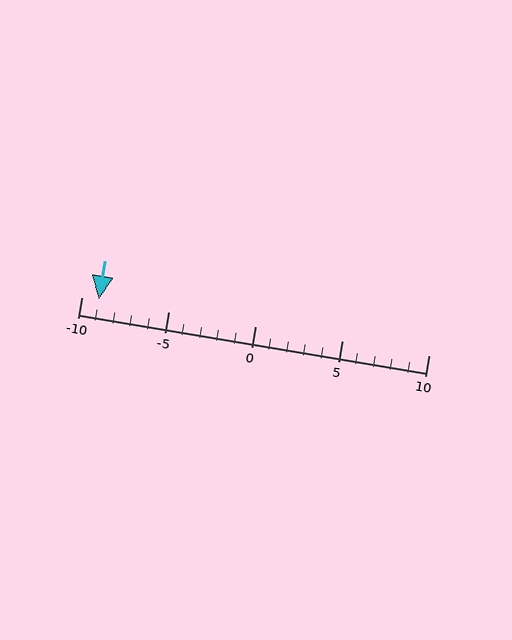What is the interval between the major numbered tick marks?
The major tick marks are spaced 5 units apart.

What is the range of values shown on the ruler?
The ruler shows values from -10 to 10.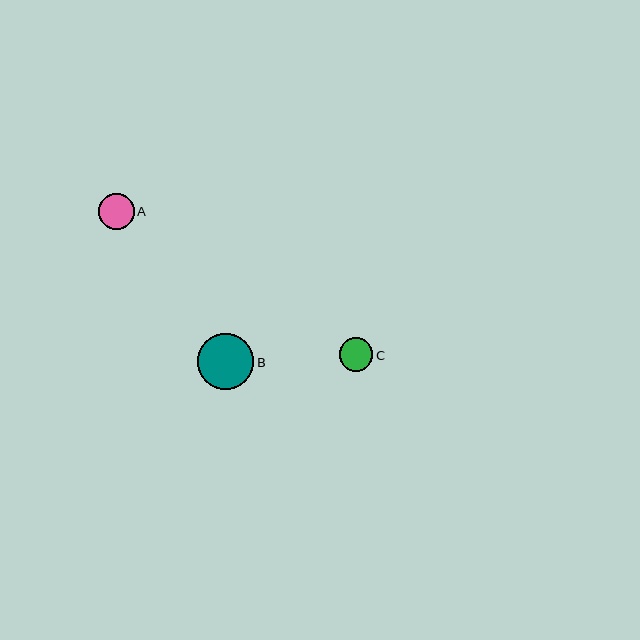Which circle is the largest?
Circle B is the largest with a size of approximately 57 pixels.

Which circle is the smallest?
Circle C is the smallest with a size of approximately 34 pixels.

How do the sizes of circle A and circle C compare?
Circle A and circle C are approximately the same size.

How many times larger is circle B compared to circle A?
Circle B is approximately 1.6 times the size of circle A.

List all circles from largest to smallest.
From largest to smallest: B, A, C.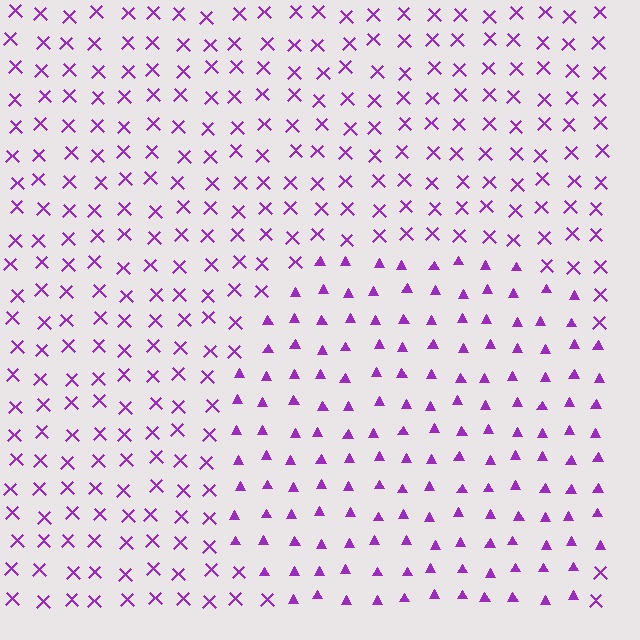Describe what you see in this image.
The image is filled with small purple elements arranged in a uniform grid. A circle-shaped region contains triangles, while the surrounding area contains X marks. The boundary is defined purely by the change in element shape.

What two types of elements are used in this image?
The image uses triangles inside the circle region and X marks outside it.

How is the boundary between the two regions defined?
The boundary is defined by a change in element shape: triangles inside vs. X marks outside. All elements share the same color and spacing.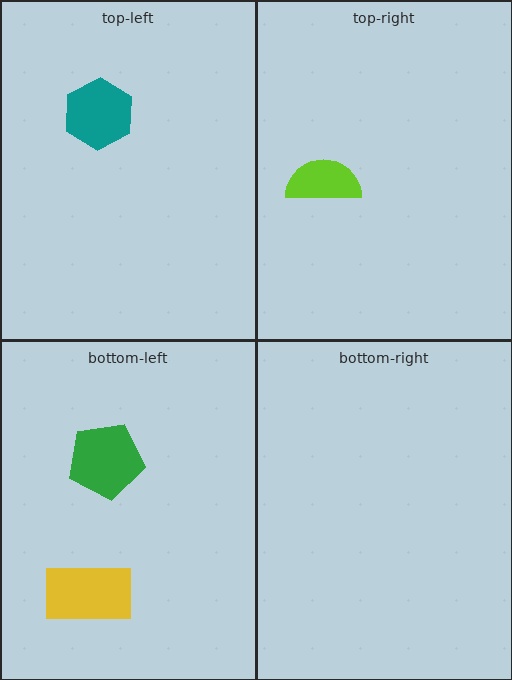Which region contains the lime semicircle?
The top-right region.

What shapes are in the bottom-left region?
The yellow rectangle, the green pentagon.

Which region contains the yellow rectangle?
The bottom-left region.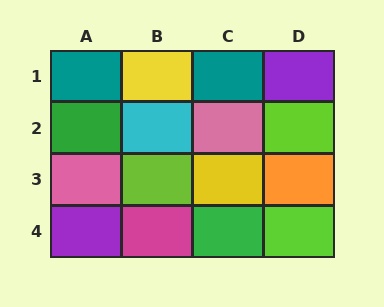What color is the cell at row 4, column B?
Magenta.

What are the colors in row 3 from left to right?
Pink, lime, yellow, orange.